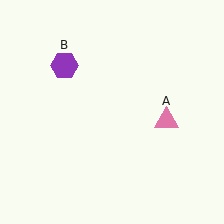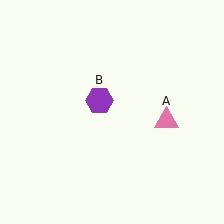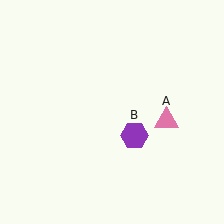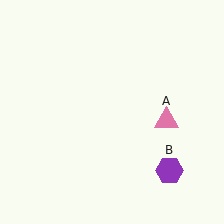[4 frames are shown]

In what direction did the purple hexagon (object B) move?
The purple hexagon (object B) moved down and to the right.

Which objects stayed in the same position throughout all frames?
Pink triangle (object A) remained stationary.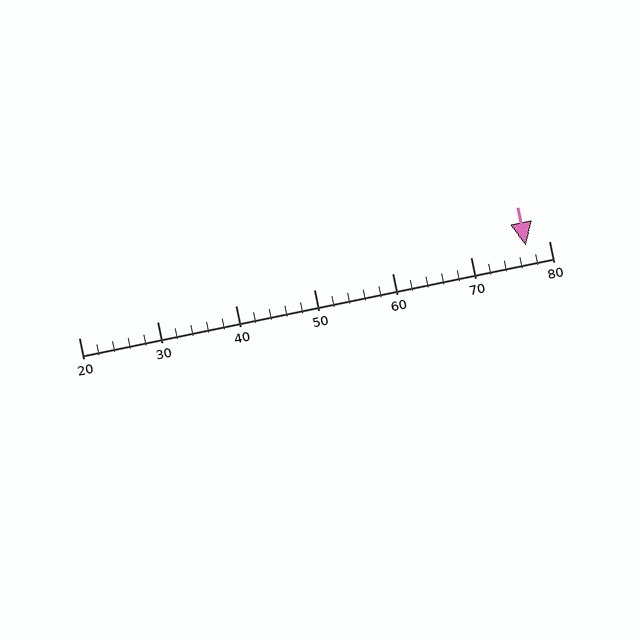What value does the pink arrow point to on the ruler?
The pink arrow points to approximately 77.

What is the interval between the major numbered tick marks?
The major tick marks are spaced 10 units apart.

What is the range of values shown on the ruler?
The ruler shows values from 20 to 80.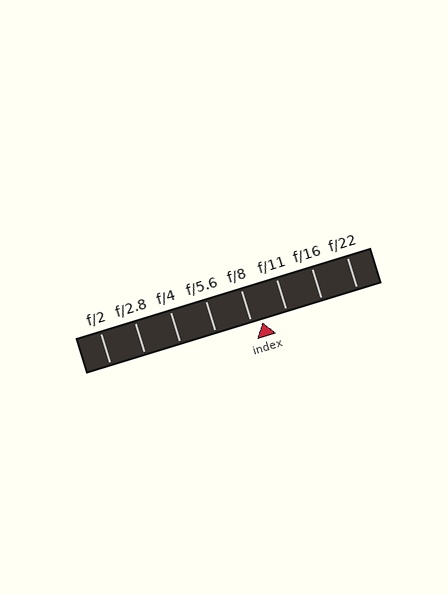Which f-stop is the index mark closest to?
The index mark is closest to f/8.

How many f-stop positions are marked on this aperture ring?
There are 8 f-stop positions marked.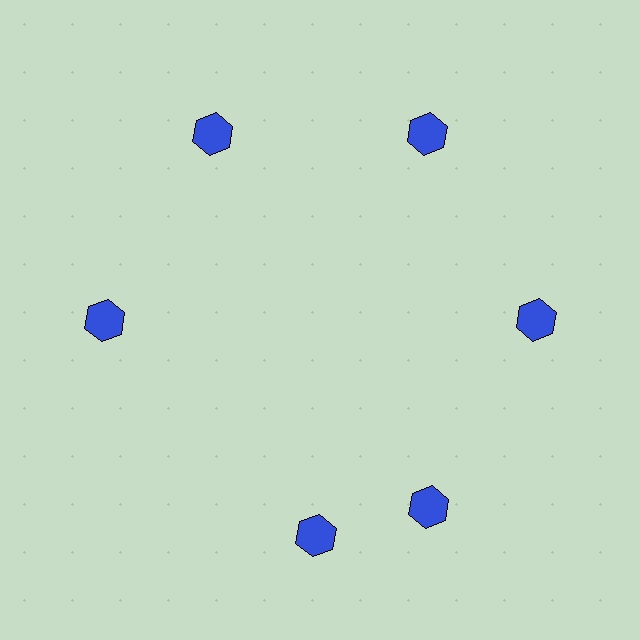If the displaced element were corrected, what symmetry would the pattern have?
It would have 6-fold rotational symmetry — the pattern would map onto itself every 60 degrees.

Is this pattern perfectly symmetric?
No. The 6 blue hexagons are arranged in a ring, but one element near the 7 o'clock position is rotated out of alignment along the ring, breaking the 6-fold rotational symmetry.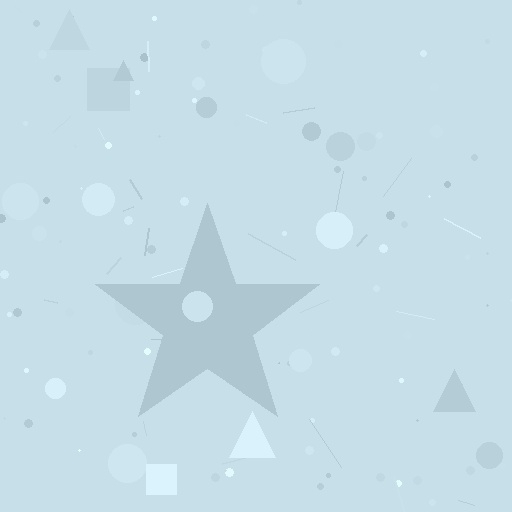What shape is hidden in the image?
A star is hidden in the image.